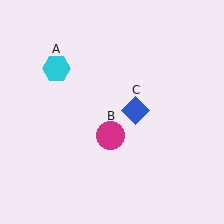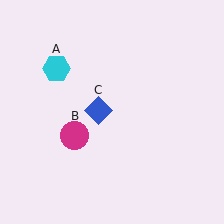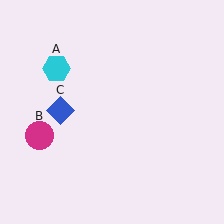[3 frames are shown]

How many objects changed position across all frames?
2 objects changed position: magenta circle (object B), blue diamond (object C).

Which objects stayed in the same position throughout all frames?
Cyan hexagon (object A) remained stationary.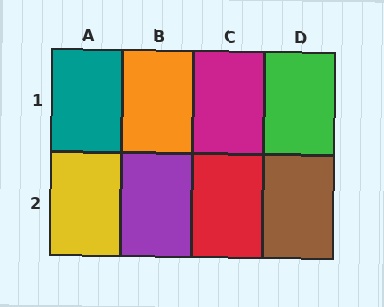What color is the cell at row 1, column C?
Magenta.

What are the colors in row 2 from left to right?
Yellow, purple, red, brown.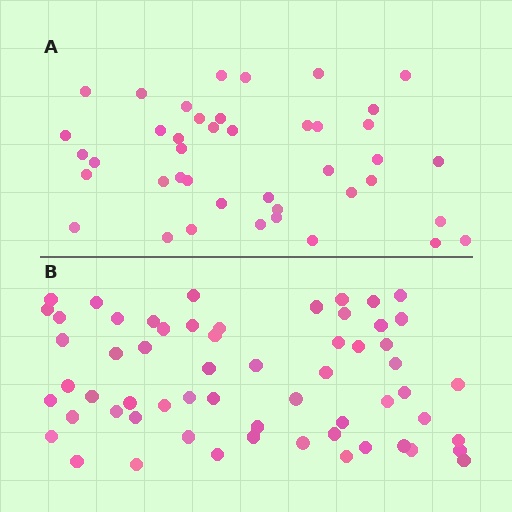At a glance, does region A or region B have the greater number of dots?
Region B (the bottom region) has more dots.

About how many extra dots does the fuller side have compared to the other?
Region B has approximately 20 more dots than region A.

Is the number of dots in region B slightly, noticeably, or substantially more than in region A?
Region B has noticeably more, but not dramatically so. The ratio is roughly 1.4 to 1.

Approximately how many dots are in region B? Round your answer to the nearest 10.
About 60 dots.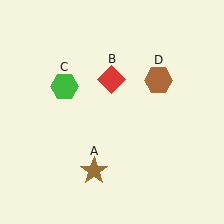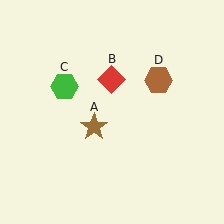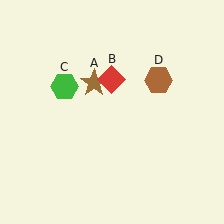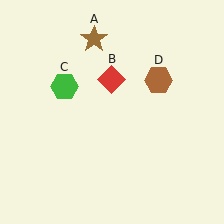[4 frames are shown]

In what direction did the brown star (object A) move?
The brown star (object A) moved up.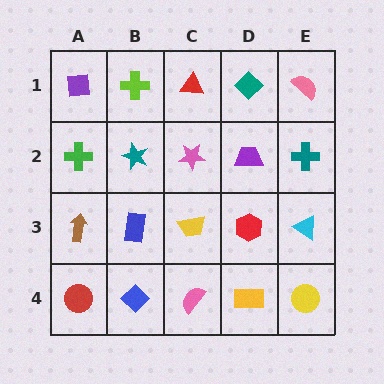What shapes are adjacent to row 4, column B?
A blue rectangle (row 3, column B), a red circle (row 4, column A), a pink semicircle (row 4, column C).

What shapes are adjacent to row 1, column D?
A purple trapezoid (row 2, column D), a red triangle (row 1, column C), a pink semicircle (row 1, column E).